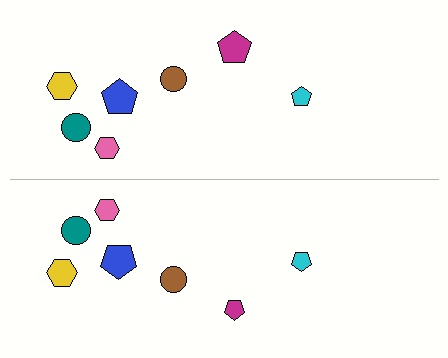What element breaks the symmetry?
The magenta pentagon on the bottom side has a different size than its mirror counterpart.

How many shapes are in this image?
There are 14 shapes in this image.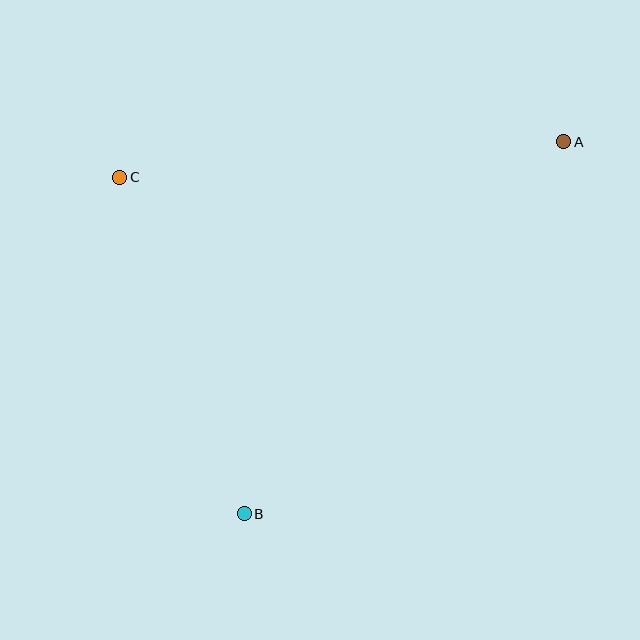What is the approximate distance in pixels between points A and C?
The distance between A and C is approximately 446 pixels.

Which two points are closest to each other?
Points B and C are closest to each other.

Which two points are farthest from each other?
Points A and B are farthest from each other.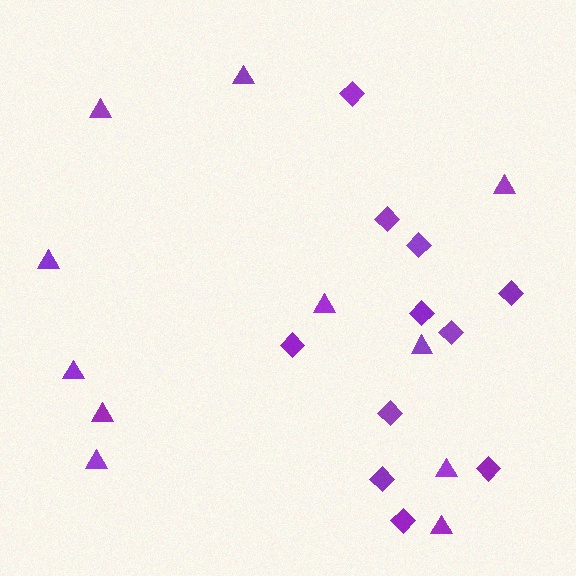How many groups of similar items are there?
There are 2 groups: one group of triangles (11) and one group of diamonds (11).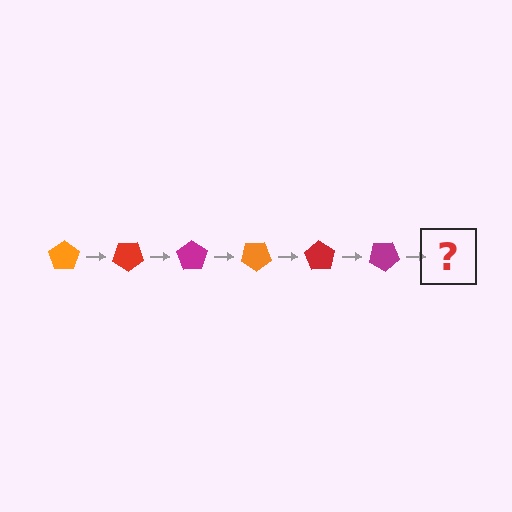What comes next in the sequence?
The next element should be an orange pentagon, rotated 210 degrees from the start.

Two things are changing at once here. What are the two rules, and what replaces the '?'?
The two rules are that it rotates 35 degrees each step and the color cycles through orange, red, and magenta. The '?' should be an orange pentagon, rotated 210 degrees from the start.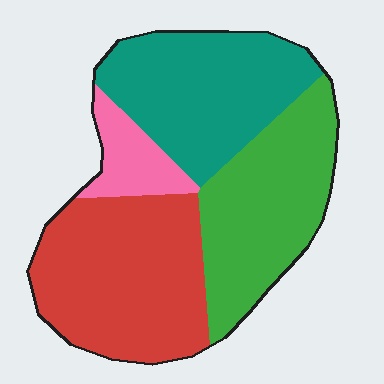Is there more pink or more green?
Green.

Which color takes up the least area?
Pink, at roughly 10%.